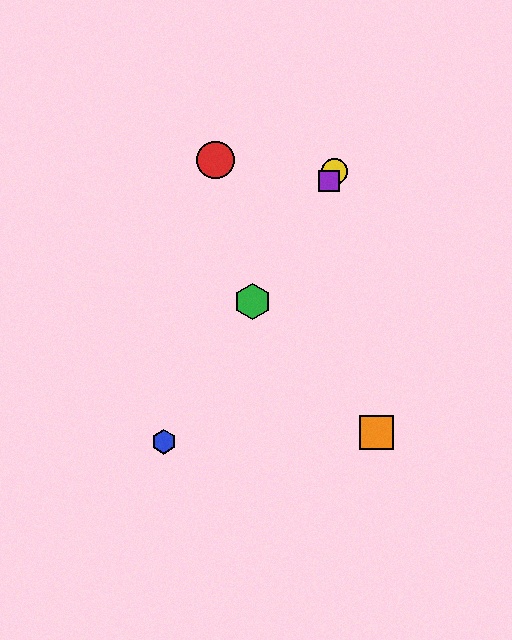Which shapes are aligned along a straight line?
The blue hexagon, the green hexagon, the yellow circle, the purple square are aligned along a straight line.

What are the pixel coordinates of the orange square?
The orange square is at (377, 432).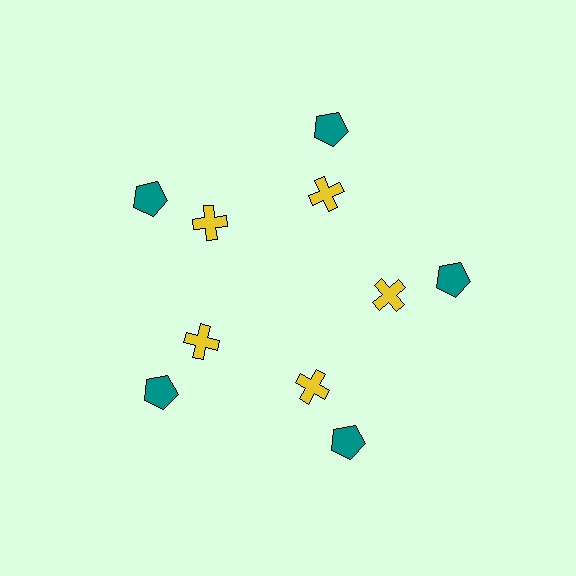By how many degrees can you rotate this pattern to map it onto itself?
The pattern maps onto itself every 72 degrees of rotation.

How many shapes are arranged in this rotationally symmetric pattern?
There are 10 shapes, arranged in 5 groups of 2.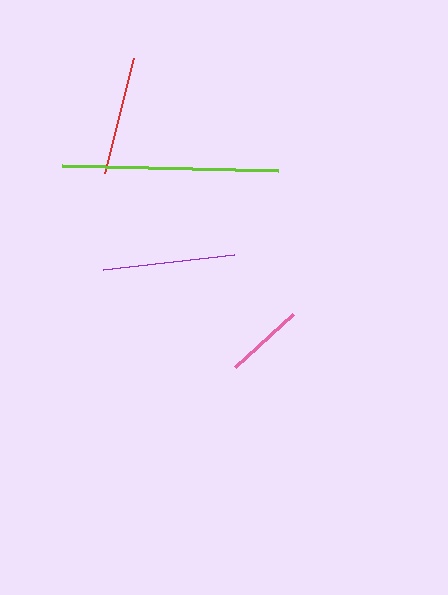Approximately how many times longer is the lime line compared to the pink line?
The lime line is approximately 2.7 times the length of the pink line.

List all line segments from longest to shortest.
From longest to shortest: lime, purple, red, pink.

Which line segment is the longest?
The lime line is the longest at approximately 216 pixels.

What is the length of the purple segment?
The purple segment is approximately 131 pixels long.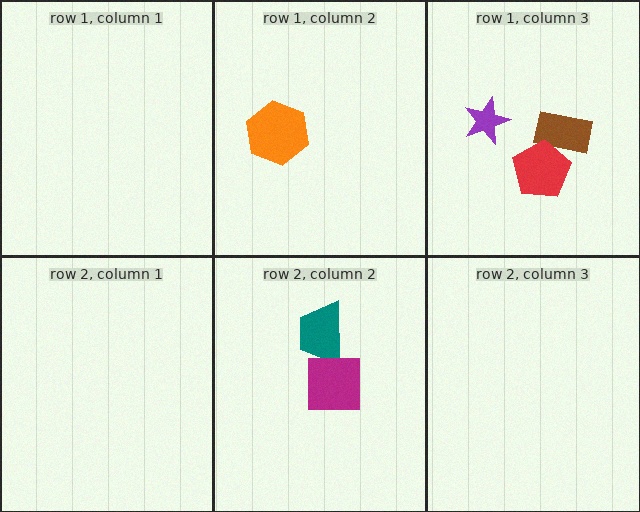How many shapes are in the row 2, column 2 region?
2.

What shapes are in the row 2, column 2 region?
The teal trapezoid, the magenta square.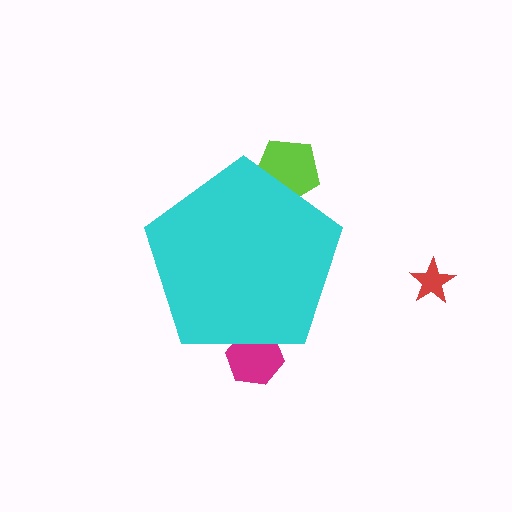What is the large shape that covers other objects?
A cyan pentagon.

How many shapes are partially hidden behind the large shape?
2 shapes are partially hidden.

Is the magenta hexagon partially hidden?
Yes, the magenta hexagon is partially hidden behind the cyan pentagon.